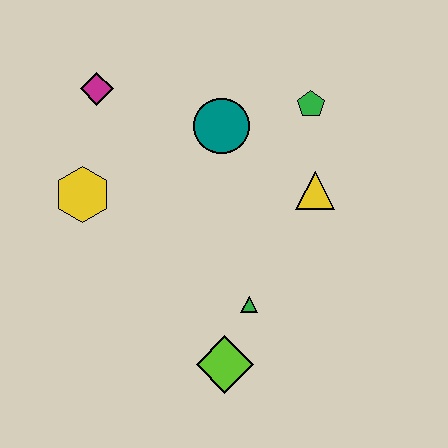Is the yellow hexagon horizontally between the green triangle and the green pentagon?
No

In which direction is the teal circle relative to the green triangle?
The teal circle is above the green triangle.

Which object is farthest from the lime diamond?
The magenta diamond is farthest from the lime diamond.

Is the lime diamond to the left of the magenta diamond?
No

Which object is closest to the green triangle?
The lime diamond is closest to the green triangle.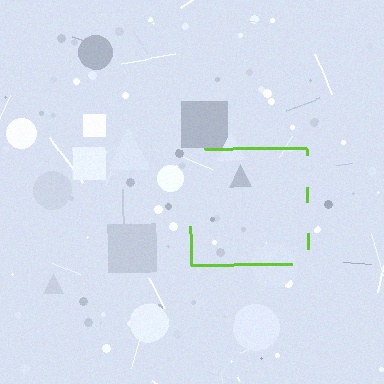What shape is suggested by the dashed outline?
The dashed outline suggests a square.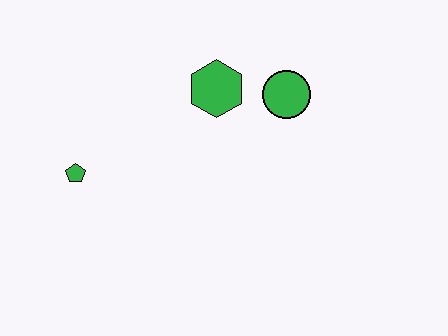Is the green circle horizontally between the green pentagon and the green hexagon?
No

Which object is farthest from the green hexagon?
The green pentagon is farthest from the green hexagon.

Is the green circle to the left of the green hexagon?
No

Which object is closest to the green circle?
The green hexagon is closest to the green circle.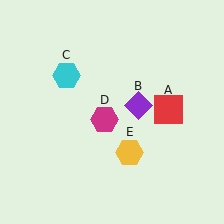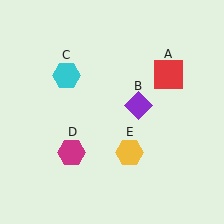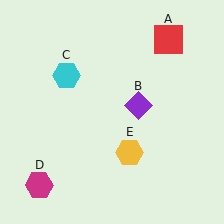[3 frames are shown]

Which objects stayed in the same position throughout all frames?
Purple diamond (object B) and cyan hexagon (object C) and yellow hexagon (object E) remained stationary.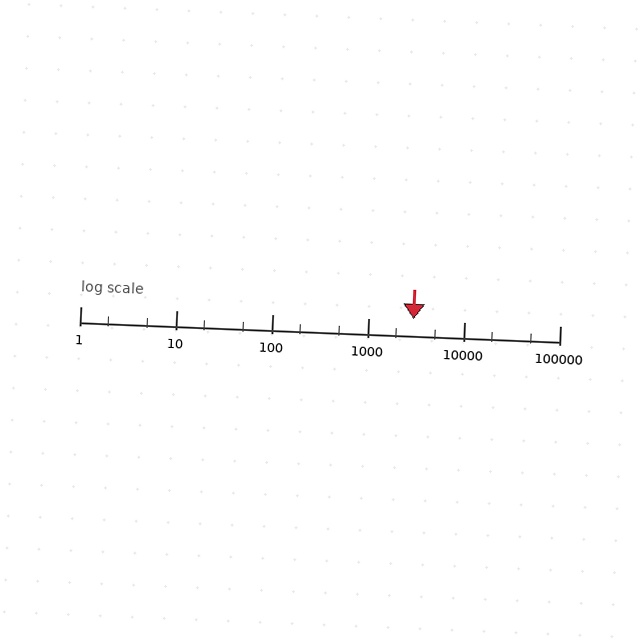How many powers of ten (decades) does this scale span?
The scale spans 5 decades, from 1 to 100000.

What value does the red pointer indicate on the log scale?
The pointer indicates approximately 3000.